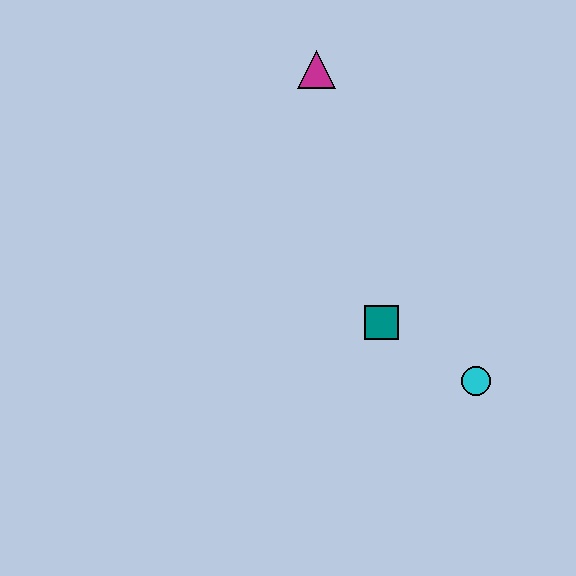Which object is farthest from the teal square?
The magenta triangle is farthest from the teal square.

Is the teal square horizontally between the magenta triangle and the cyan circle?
Yes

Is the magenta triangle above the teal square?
Yes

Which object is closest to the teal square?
The cyan circle is closest to the teal square.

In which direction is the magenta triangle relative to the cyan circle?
The magenta triangle is above the cyan circle.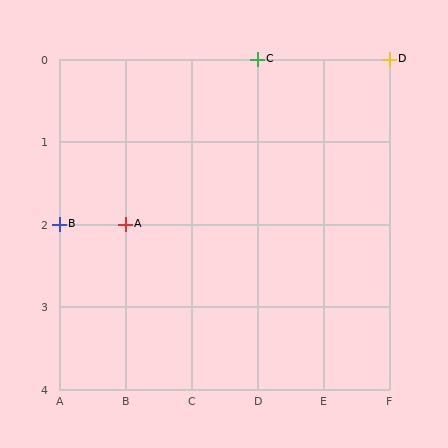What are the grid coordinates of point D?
Point D is at grid coordinates (F, 0).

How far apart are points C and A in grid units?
Points C and A are 2 columns and 2 rows apart (about 2.8 grid units diagonally).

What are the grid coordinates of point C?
Point C is at grid coordinates (D, 0).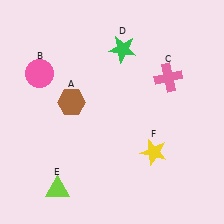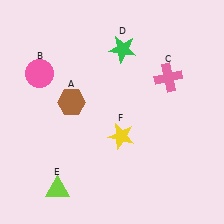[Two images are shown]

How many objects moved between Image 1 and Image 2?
1 object moved between the two images.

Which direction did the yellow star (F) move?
The yellow star (F) moved left.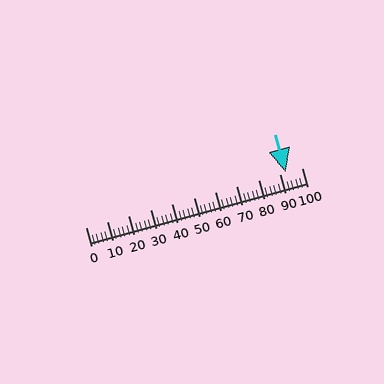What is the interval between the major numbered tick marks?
The major tick marks are spaced 10 units apart.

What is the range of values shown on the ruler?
The ruler shows values from 0 to 100.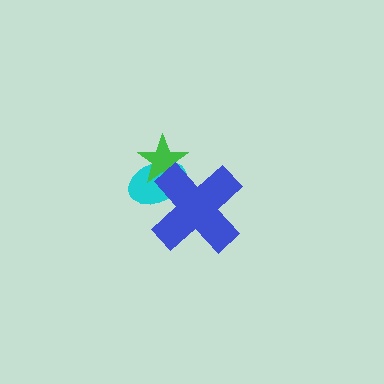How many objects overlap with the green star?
2 objects overlap with the green star.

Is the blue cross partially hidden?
No, no other shape covers it.